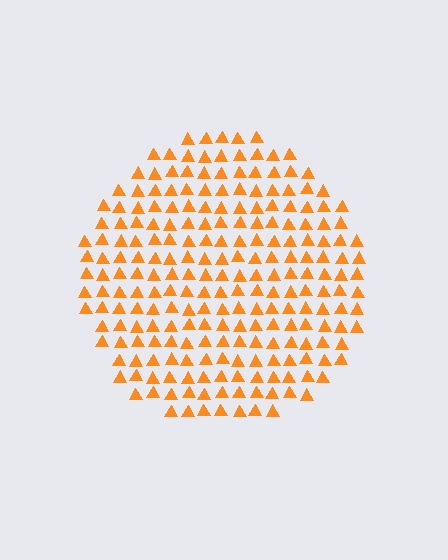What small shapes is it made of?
It is made of small triangles.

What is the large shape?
The large shape is a circle.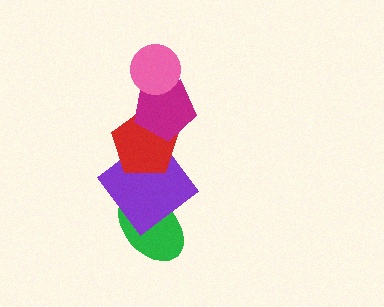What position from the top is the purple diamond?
The purple diamond is 4th from the top.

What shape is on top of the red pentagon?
The magenta pentagon is on top of the red pentagon.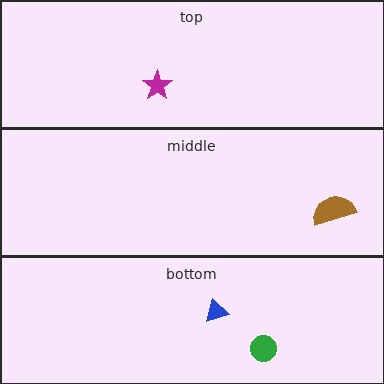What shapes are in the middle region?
The brown semicircle.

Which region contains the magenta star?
The top region.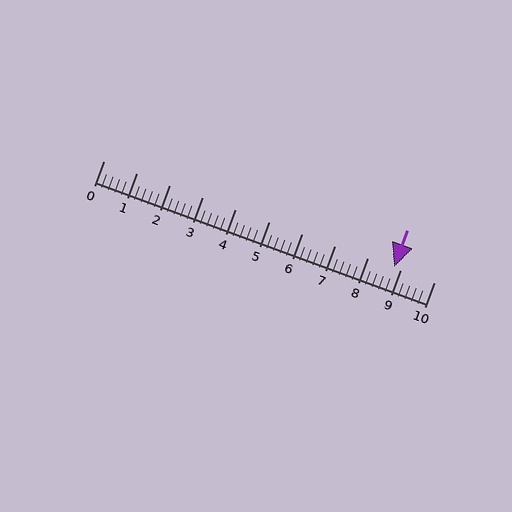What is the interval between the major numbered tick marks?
The major tick marks are spaced 1 units apart.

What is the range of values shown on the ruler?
The ruler shows values from 0 to 10.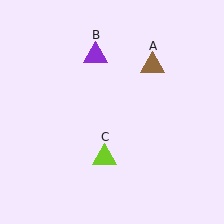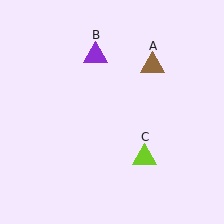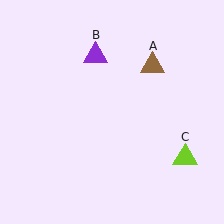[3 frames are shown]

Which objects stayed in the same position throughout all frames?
Brown triangle (object A) and purple triangle (object B) remained stationary.